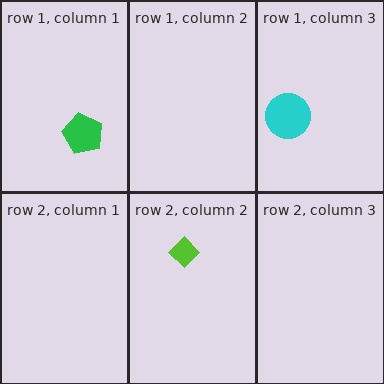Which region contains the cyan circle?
The row 1, column 3 region.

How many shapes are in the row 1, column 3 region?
1.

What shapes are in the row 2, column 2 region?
The lime diamond.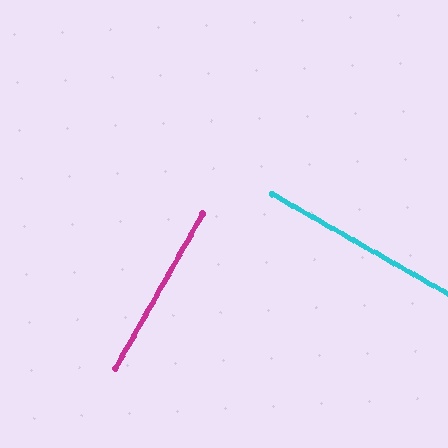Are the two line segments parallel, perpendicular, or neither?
Perpendicular — they meet at approximately 90°.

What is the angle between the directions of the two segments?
Approximately 90 degrees.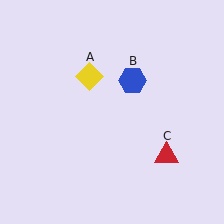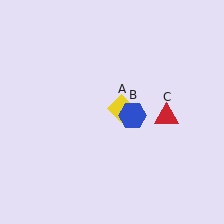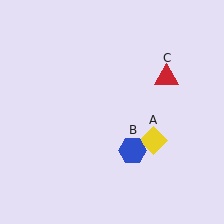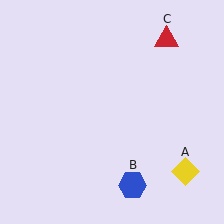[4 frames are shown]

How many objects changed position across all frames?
3 objects changed position: yellow diamond (object A), blue hexagon (object B), red triangle (object C).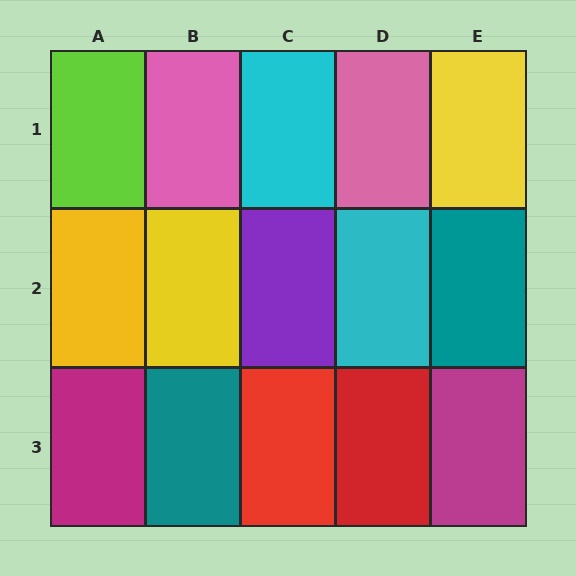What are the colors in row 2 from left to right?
Yellow, yellow, purple, cyan, teal.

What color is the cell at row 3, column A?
Magenta.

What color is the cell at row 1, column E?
Yellow.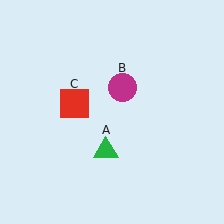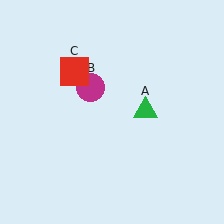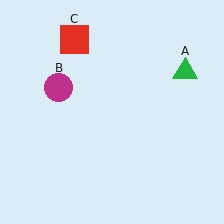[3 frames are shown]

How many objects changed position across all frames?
3 objects changed position: green triangle (object A), magenta circle (object B), red square (object C).